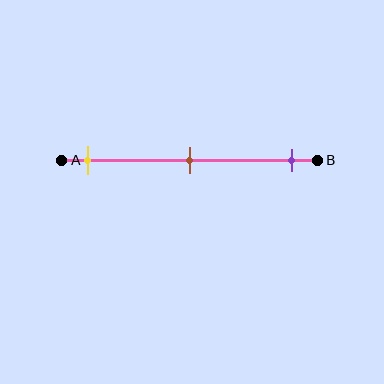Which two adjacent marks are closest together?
The yellow and brown marks are the closest adjacent pair.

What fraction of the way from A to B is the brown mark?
The brown mark is approximately 50% (0.5) of the way from A to B.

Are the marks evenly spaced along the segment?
Yes, the marks are approximately evenly spaced.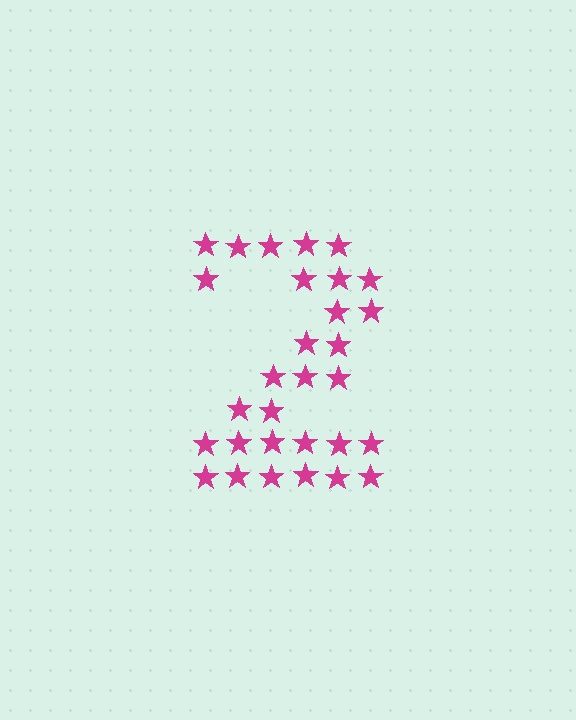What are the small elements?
The small elements are stars.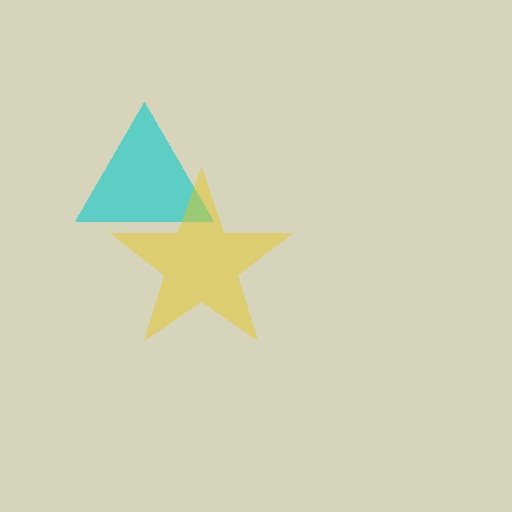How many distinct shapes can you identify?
There are 2 distinct shapes: a cyan triangle, a yellow star.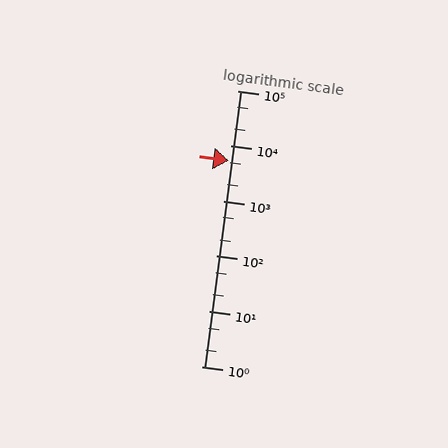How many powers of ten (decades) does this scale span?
The scale spans 5 decades, from 1 to 100000.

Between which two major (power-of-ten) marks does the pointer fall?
The pointer is between 1000 and 10000.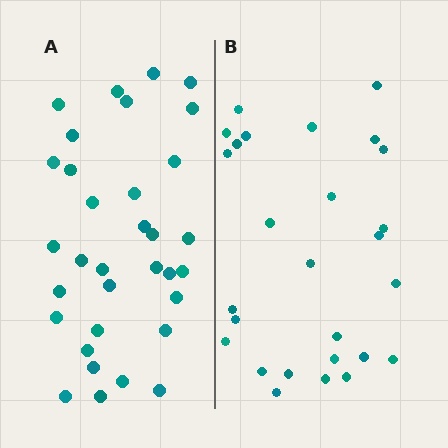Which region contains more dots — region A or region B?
Region A (the left region) has more dots.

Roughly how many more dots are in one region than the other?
Region A has about 6 more dots than region B.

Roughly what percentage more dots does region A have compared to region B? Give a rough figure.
About 20% more.